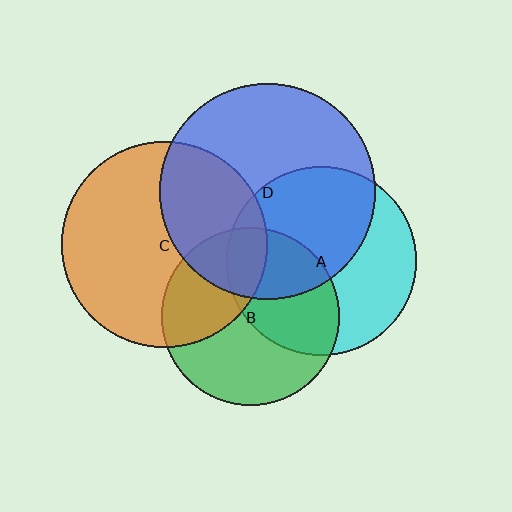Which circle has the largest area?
Circle D (blue).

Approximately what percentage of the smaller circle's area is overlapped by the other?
Approximately 35%.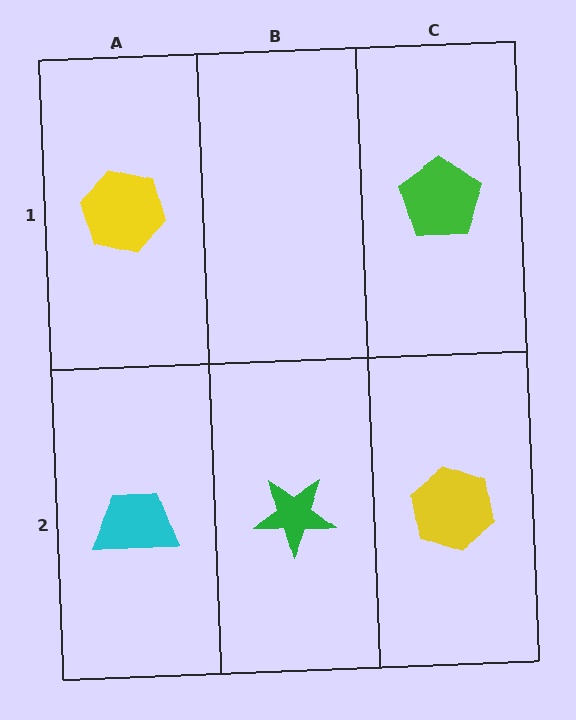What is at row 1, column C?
A green pentagon.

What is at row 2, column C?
A yellow hexagon.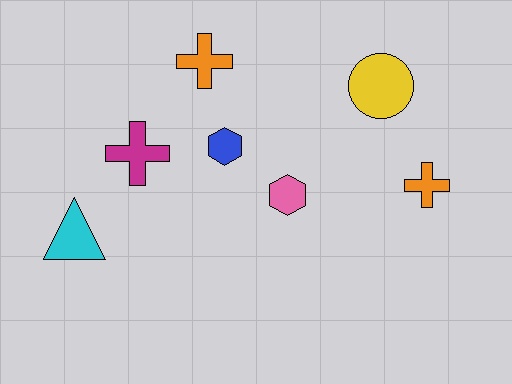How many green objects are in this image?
There are no green objects.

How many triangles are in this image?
There is 1 triangle.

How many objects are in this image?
There are 7 objects.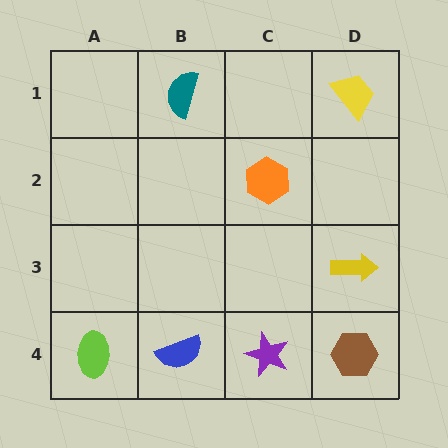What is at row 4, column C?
A purple star.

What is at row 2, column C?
An orange hexagon.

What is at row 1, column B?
A teal semicircle.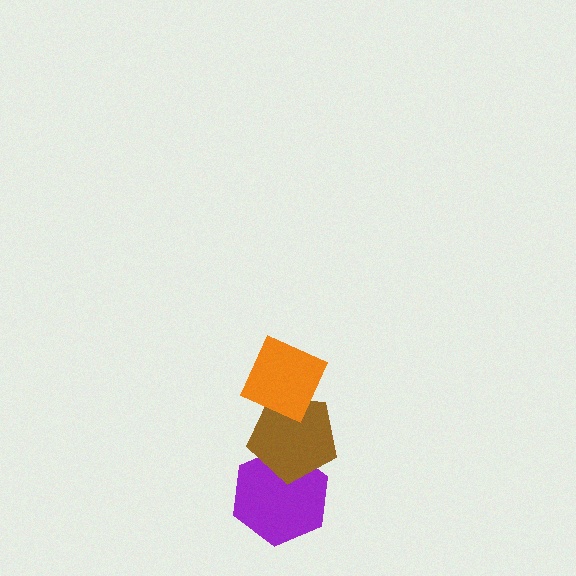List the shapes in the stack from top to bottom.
From top to bottom: the orange diamond, the brown pentagon, the purple hexagon.